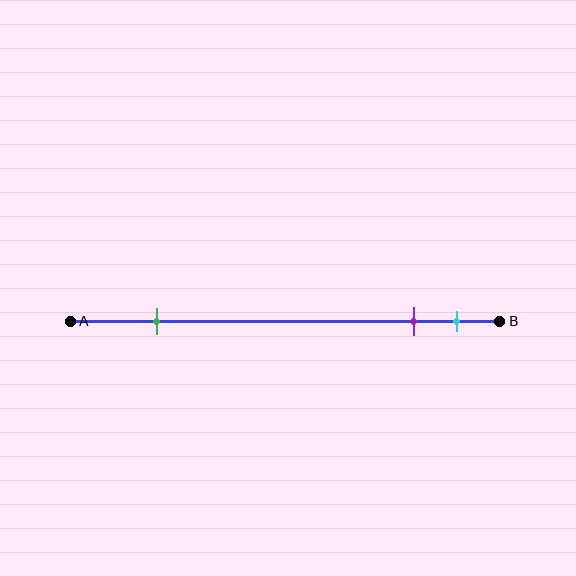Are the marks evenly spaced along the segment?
No, the marks are not evenly spaced.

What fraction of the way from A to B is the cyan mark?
The cyan mark is approximately 90% (0.9) of the way from A to B.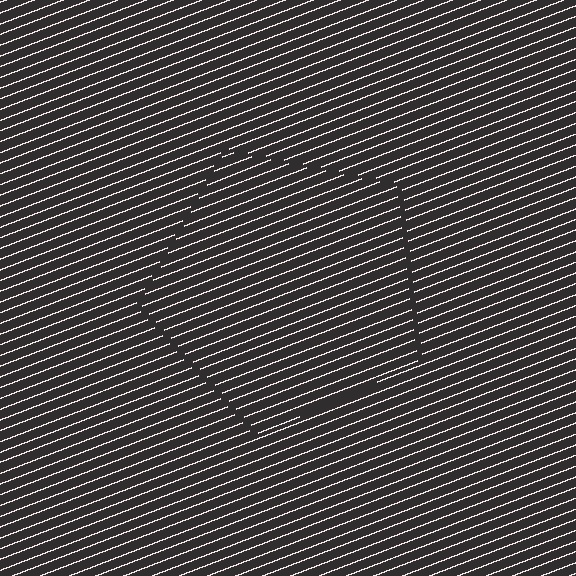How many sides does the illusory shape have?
5 sides — the line-ends trace a pentagon.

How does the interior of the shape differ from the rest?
The interior of the shape contains the same grating, shifted by half a period — the contour is defined by the phase discontinuity where line-ends from the inner and outer gratings abut.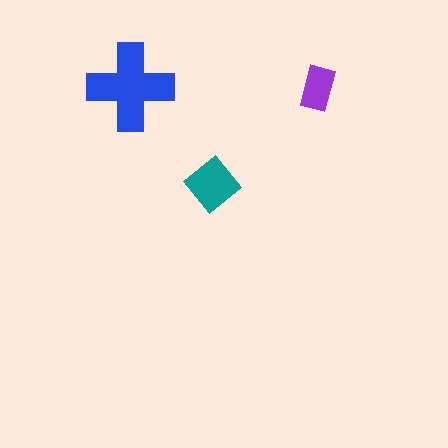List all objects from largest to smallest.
The blue cross, the teal diamond, the purple rectangle.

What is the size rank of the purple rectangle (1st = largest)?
3rd.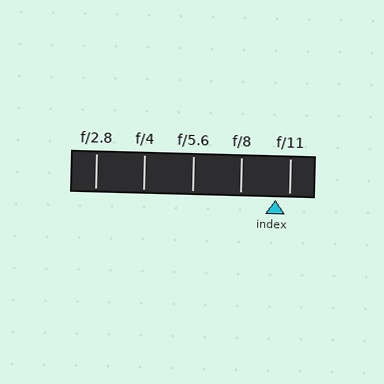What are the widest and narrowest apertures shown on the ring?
The widest aperture shown is f/2.8 and the narrowest is f/11.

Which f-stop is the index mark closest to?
The index mark is closest to f/11.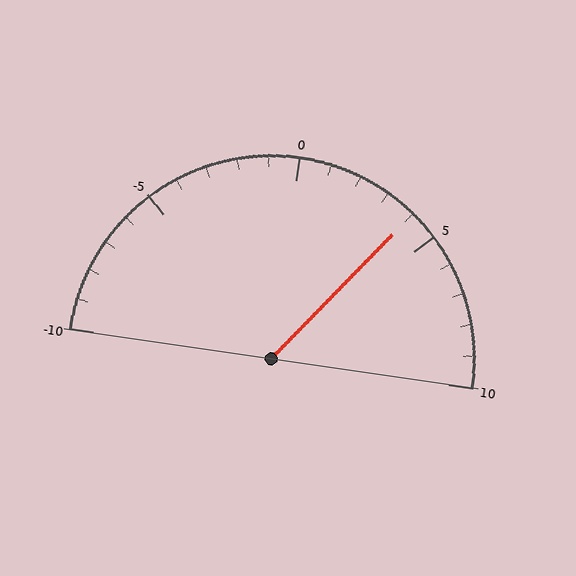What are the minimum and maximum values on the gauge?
The gauge ranges from -10 to 10.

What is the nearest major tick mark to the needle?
The nearest major tick mark is 5.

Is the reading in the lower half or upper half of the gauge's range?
The reading is in the upper half of the range (-10 to 10).